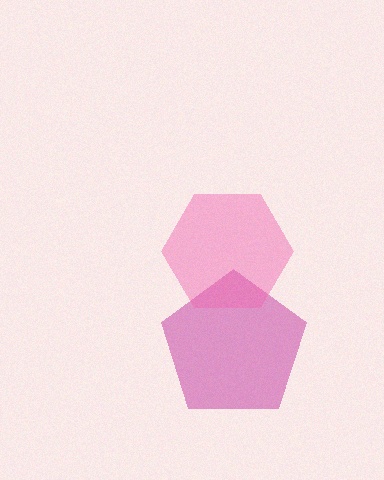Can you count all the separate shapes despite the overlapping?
Yes, there are 2 separate shapes.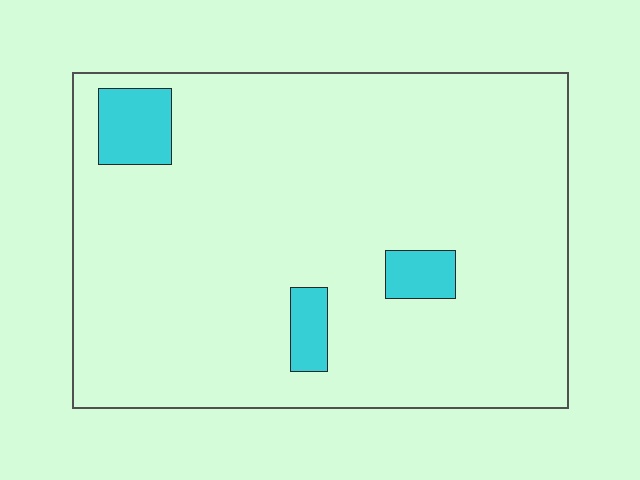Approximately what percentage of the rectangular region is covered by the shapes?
Approximately 5%.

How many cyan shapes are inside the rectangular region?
3.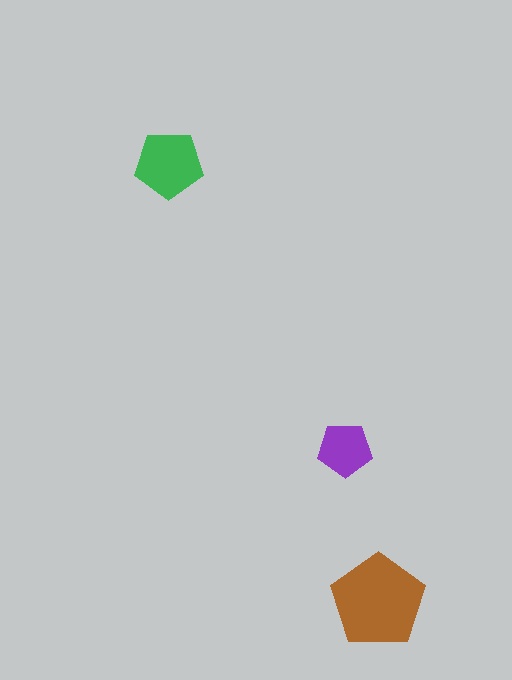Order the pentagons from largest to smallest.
the brown one, the green one, the purple one.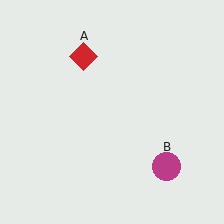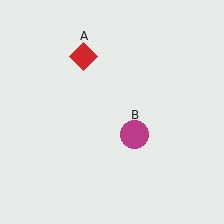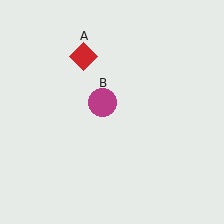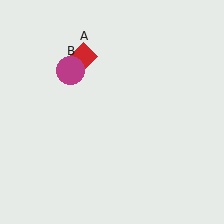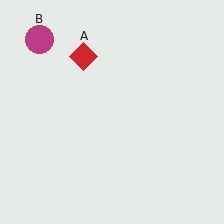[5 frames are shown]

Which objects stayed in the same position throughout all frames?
Red diamond (object A) remained stationary.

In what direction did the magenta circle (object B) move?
The magenta circle (object B) moved up and to the left.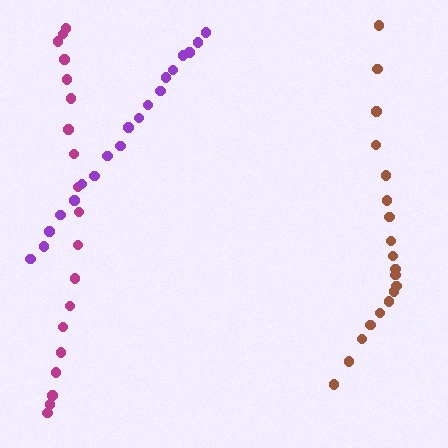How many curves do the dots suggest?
There are 3 distinct paths.